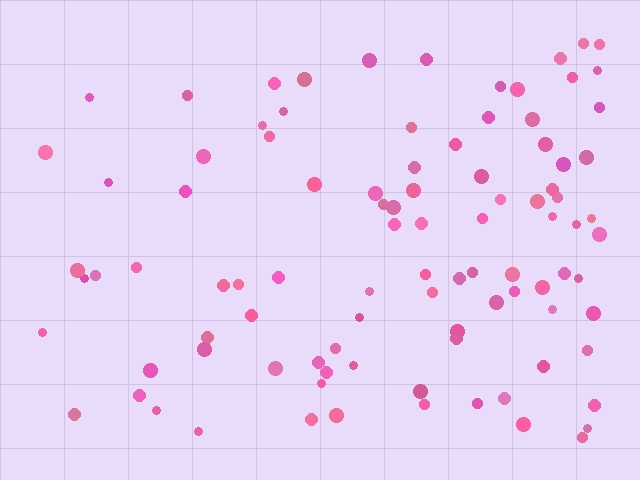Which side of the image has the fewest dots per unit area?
The left.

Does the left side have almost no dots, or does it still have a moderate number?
Still a moderate number, just noticeably fewer than the right.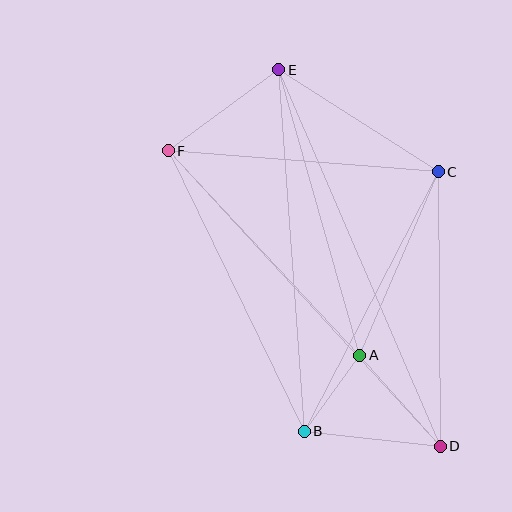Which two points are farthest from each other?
Points D and E are farthest from each other.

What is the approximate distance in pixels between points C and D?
The distance between C and D is approximately 274 pixels.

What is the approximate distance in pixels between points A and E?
The distance between A and E is approximately 297 pixels.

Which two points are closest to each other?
Points A and B are closest to each other.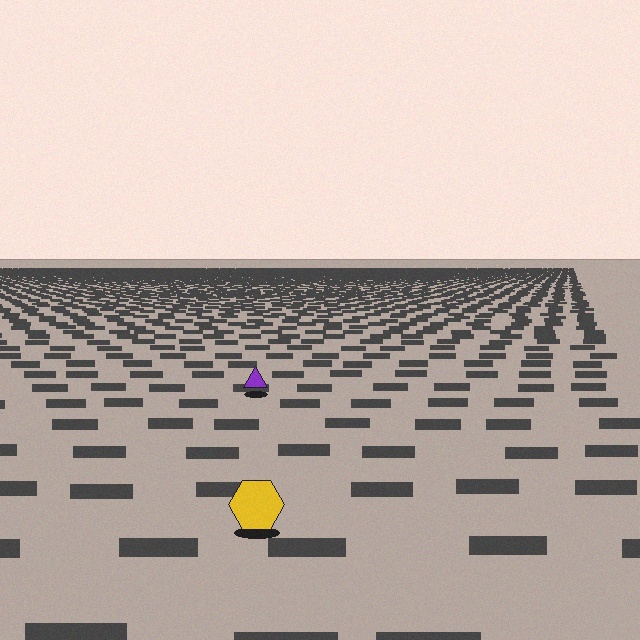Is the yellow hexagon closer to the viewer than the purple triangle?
Yes. The yellow hexagon is closer — you can tell from the texture gradient: the ground texture is coarser near it.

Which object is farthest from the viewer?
The purple triangle is farthest from the viewer. It appears smaller and the ground texture around it is denser.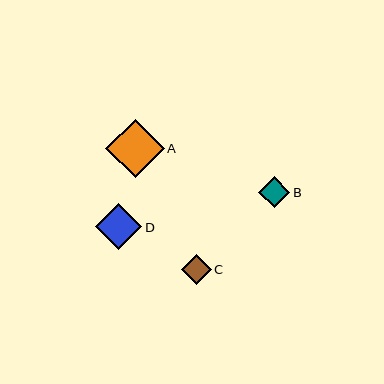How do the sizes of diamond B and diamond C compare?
Diamond B and diamond C are approximately the same size.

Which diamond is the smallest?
Diamond C is the smallest with a size of approximately 30 pixels.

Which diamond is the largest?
Diamond A is the largest with a size of approximately 58 pixels.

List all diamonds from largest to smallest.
From largest to smallest: A, D, B, C.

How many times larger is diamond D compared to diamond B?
Diamond D is approximately 1.5 times the size of diamond B.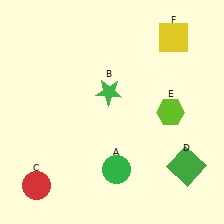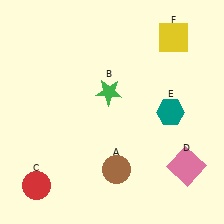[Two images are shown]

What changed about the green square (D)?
In Image 1, D is green. In Image 2, it changed to pink.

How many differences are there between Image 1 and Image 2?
There are 3 differences between the two images.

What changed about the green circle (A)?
In Image 1, A is green. In Image 2, it changed to brown.